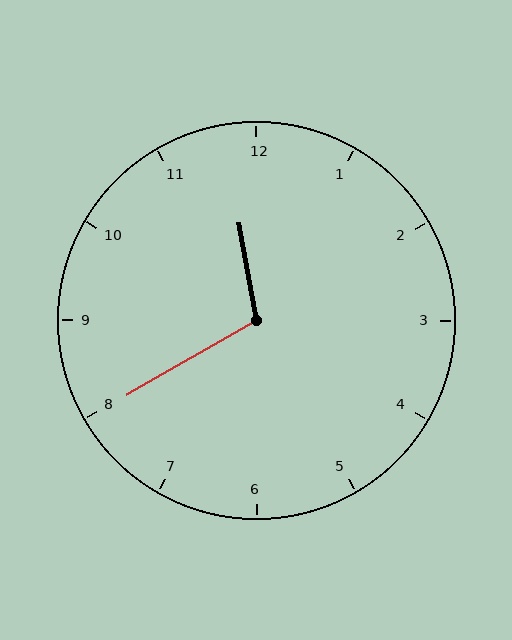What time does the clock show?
11:40.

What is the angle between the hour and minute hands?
Approximately 110 degrees.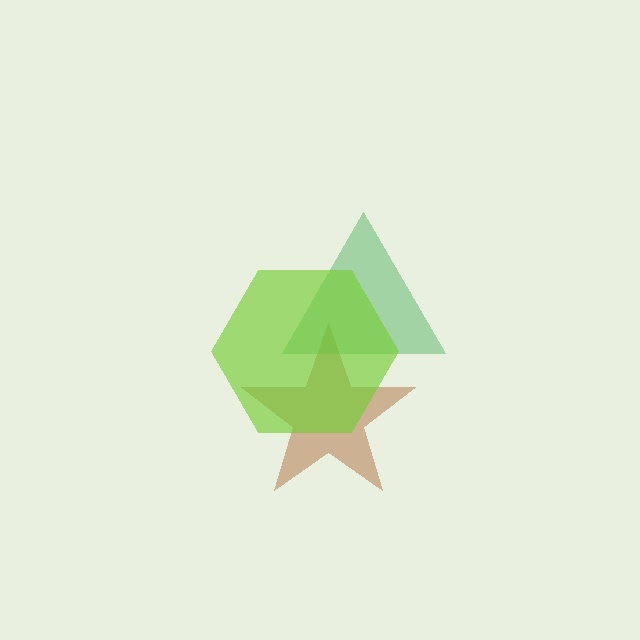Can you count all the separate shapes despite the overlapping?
Yes, there are 3 separate shapes.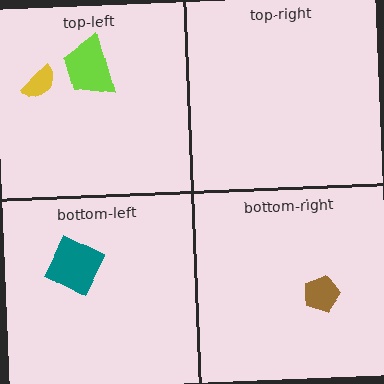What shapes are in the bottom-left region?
The teal diamond.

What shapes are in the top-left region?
The yellow semicircle, the lime trapezoid.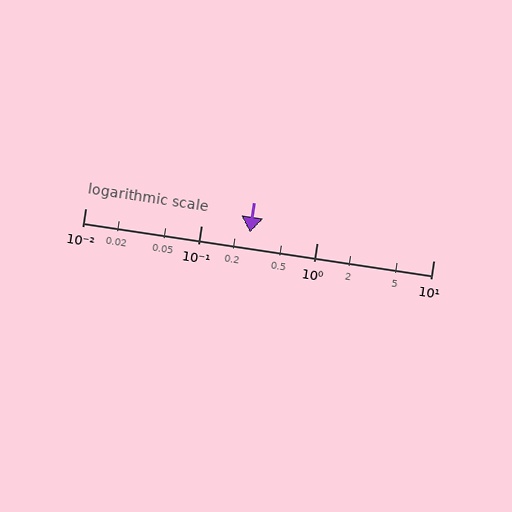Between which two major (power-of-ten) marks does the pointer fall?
The pointer is between 0.1 and 1.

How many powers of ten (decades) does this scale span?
The scale spans 3 decades, from 0.01 to 10.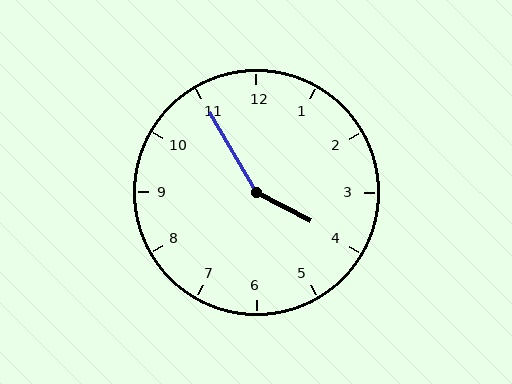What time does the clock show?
3:55.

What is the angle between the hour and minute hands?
Approximately 148 degrees.